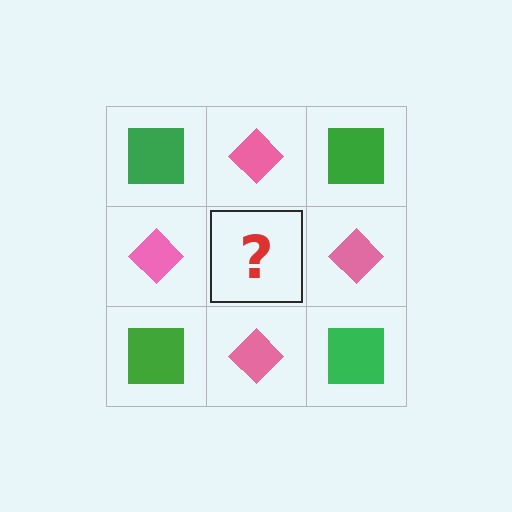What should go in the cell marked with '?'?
The missing cell should contain a green square.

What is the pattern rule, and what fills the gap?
The rule is that it alternates green square and pink diamond in a checkerboard pattern. The gap should be filled with a green square.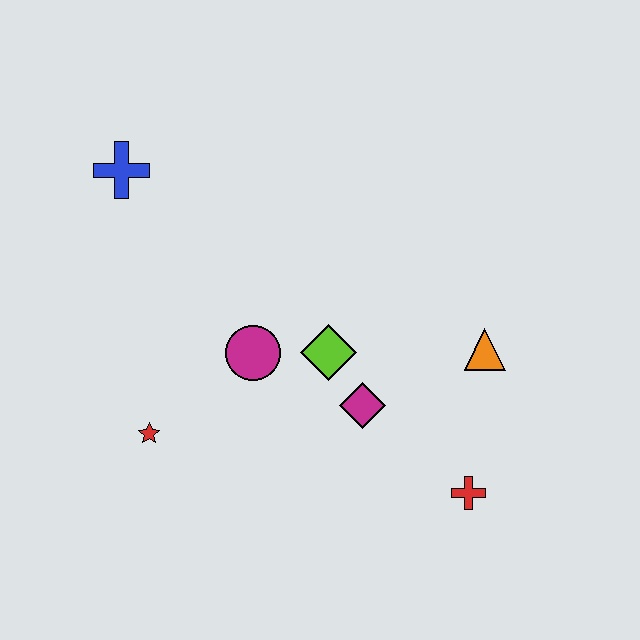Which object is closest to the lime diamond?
The magenta diamond is closest to the lime diamond.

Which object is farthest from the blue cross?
The red cross is farthest from the blue cross.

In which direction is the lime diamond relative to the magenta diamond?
The lime diamond is above the magenta diamond.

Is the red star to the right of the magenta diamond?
No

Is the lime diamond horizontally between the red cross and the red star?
Yes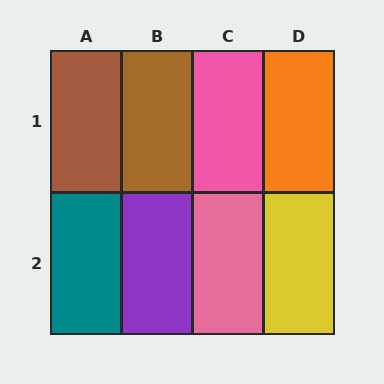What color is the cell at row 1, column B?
Brown.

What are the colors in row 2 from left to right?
Teal, purple, pink, yellow.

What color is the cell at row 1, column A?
Brown.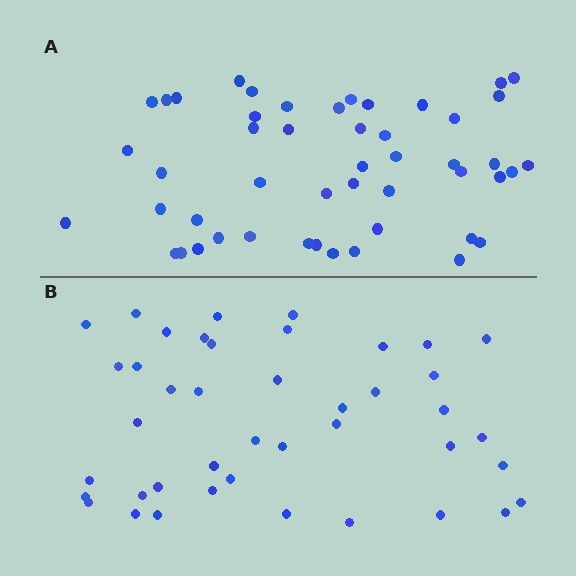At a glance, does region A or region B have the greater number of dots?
Region A (the top region) has more dots.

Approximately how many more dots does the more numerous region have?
Region A has roughly 8 or so more dots than region B.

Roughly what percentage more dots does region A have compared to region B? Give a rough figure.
About 15% more.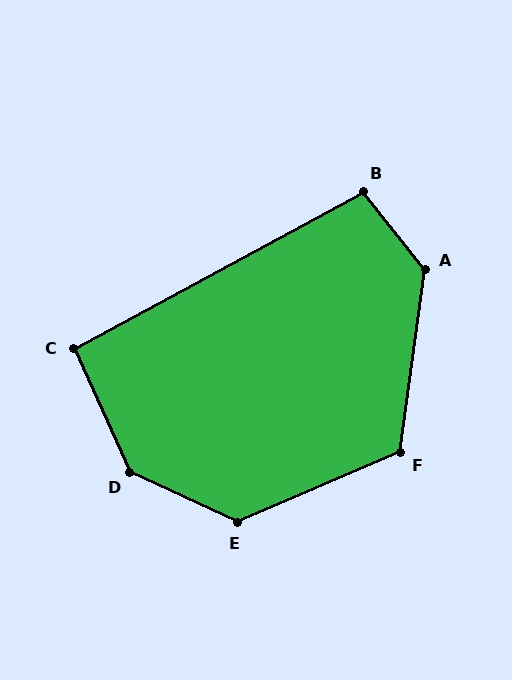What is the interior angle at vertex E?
Approximately 132 degrees (obtuse).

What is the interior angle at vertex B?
Approximately 100 degrees (obtuse).